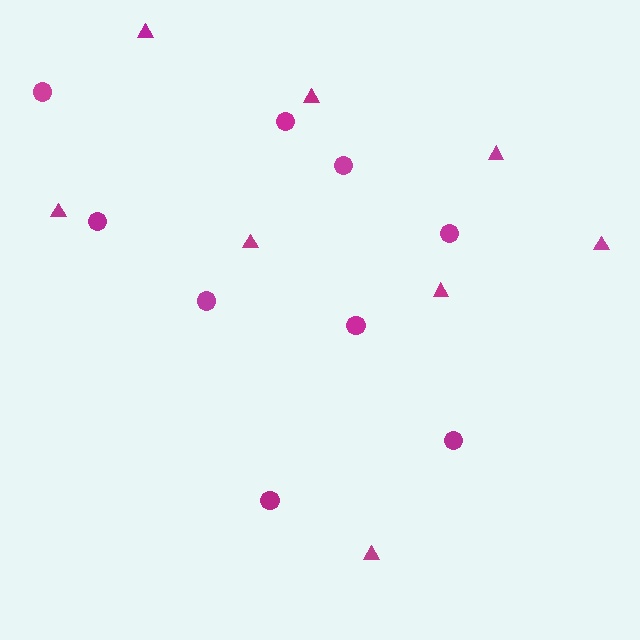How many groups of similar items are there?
There are 2 groups: one group of circles (9) and one group of triangles (8).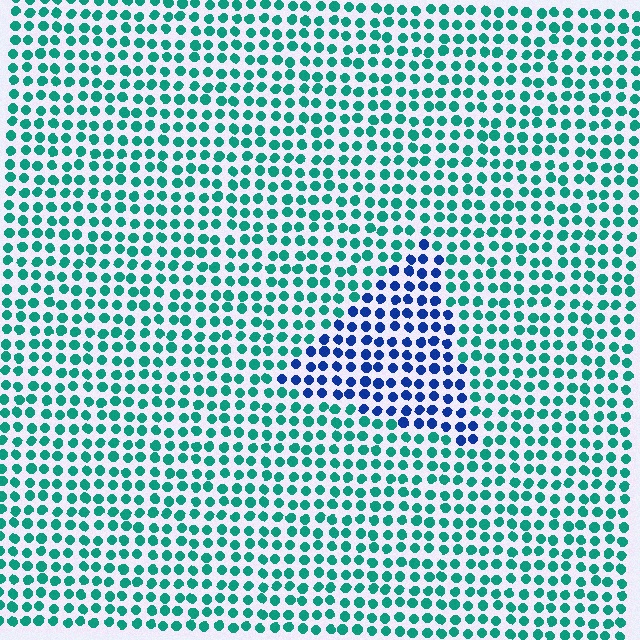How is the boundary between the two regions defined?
The boundary is defined purely by a slight shift in hue (about 56 degrees). Spacing, size, and orientation are identical on both sides.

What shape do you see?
I see a triangle.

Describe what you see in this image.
The image is filled with small teal elements in a uniform arrangement. A triangle-shaped region is visible where the elements are tinted to a slightly different hue, forming a subtle color boundary.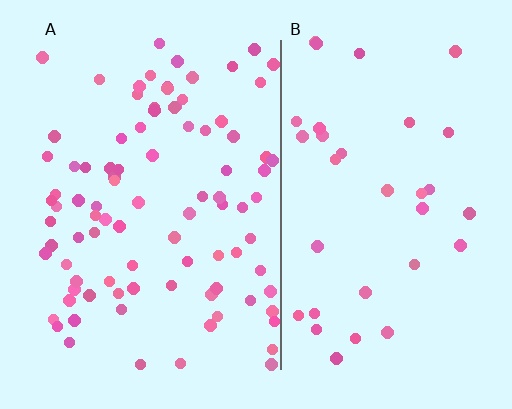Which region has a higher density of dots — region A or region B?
A (the left).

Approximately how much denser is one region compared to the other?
Approximately 2.7× — region A over region B.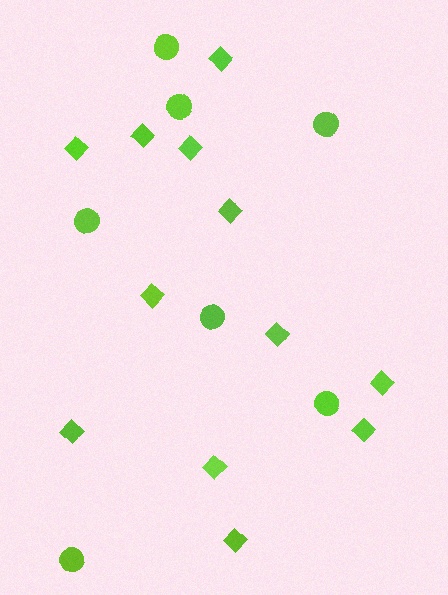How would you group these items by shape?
There are 2 groups: one group of circles (7) and one group of diamonds (12).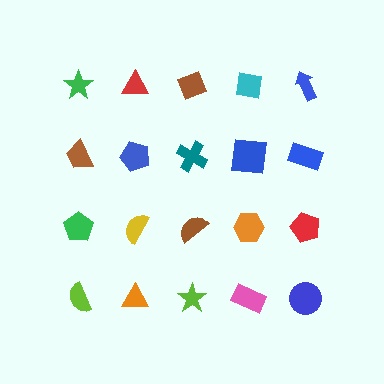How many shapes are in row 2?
5 shapes.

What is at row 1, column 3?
A brown diamond.